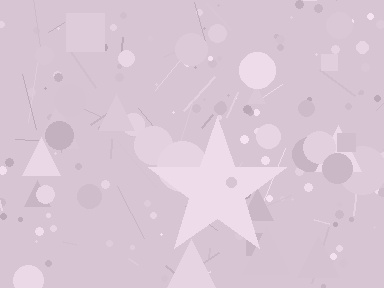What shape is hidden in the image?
A star is hidden in the image.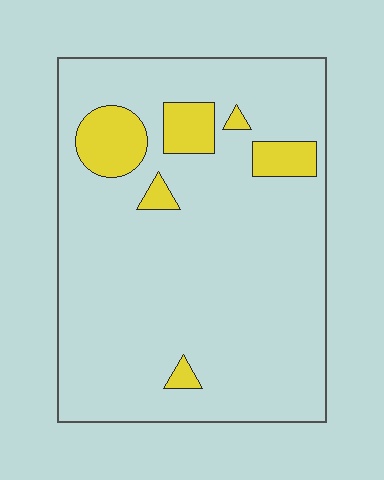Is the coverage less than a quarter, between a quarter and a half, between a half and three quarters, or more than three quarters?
Less than a quarter.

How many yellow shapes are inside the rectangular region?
6.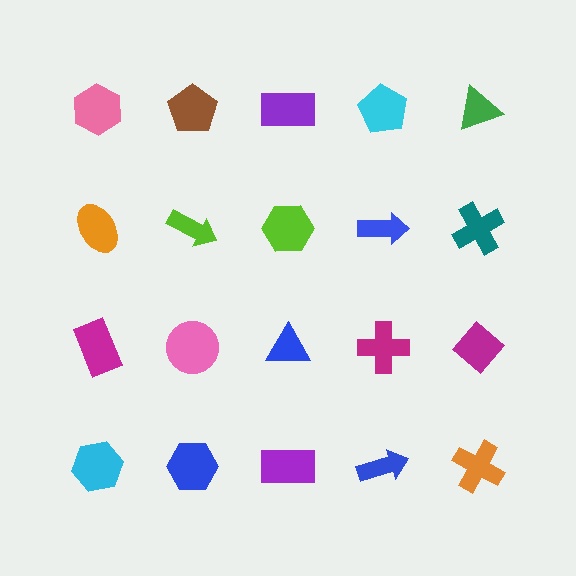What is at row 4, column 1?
A cyan hexagon.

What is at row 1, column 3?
A purple rectangle.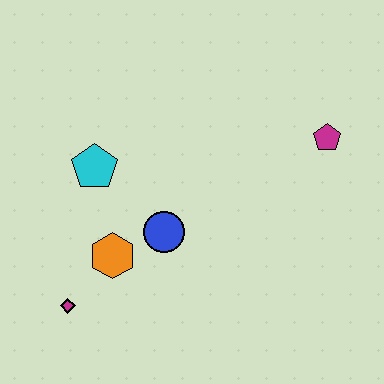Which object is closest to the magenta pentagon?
The blue circle is closest to the magenta pentagon.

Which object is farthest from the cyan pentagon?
The magenta pentagon is farthest from the cyan pentagon.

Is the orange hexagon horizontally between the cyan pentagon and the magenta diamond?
No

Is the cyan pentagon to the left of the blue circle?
Yes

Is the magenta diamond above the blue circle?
No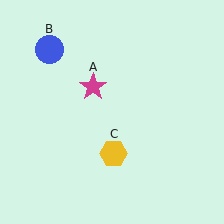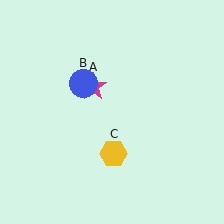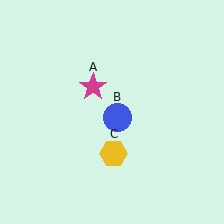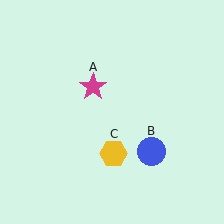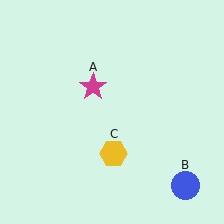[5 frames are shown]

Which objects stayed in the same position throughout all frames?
Magenta star (object A) and yellow hexagon (object C) remained stationary.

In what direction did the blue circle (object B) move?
The blue circle (object B) moved down and to the right.